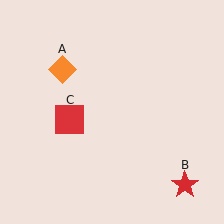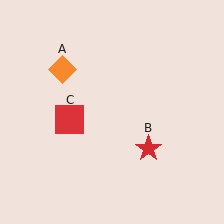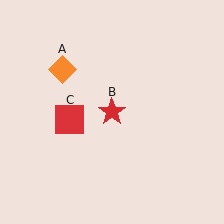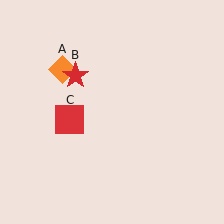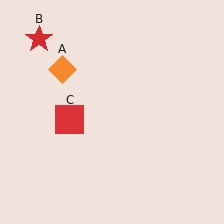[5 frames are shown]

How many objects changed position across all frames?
1 object changed position: red star (object B).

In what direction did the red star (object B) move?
The red star (object B) moved up and to the left.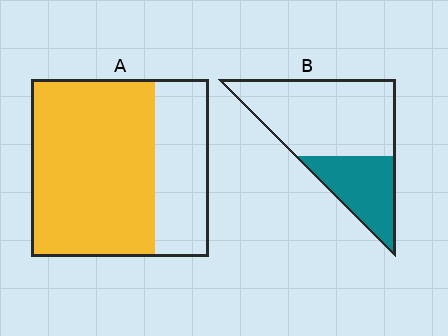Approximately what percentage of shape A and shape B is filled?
A is approximately 70% and B is approximately 30%.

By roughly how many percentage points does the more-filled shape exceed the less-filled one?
By roughly 35 percentage points (A over B).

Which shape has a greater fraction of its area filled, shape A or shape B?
Shape A.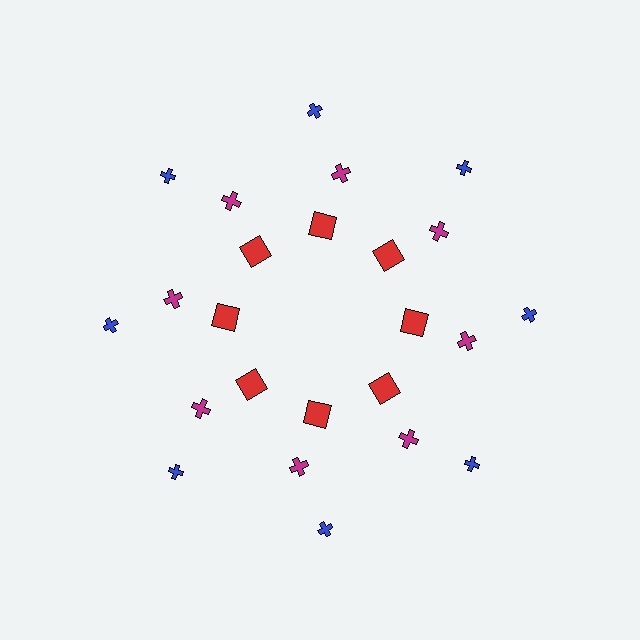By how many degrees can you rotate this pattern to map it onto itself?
The pattern maps onto itself every 45 degrees of rotation.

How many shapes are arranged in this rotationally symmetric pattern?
There are 24 shapes, arranged in 8 groups of 3.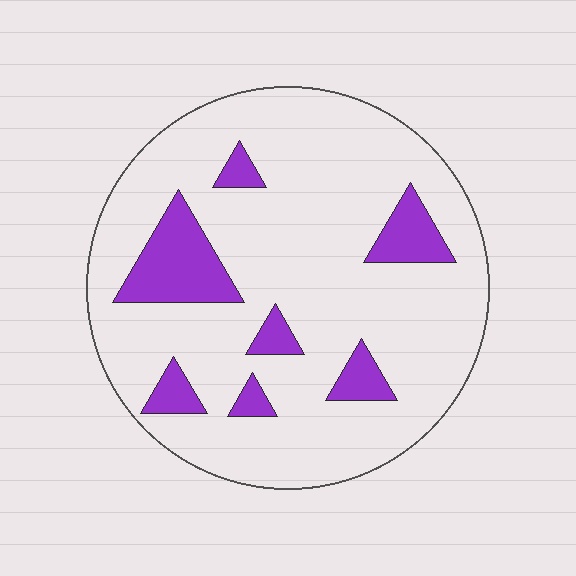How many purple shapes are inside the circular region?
7.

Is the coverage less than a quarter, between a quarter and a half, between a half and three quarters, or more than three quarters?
Less than a quarter.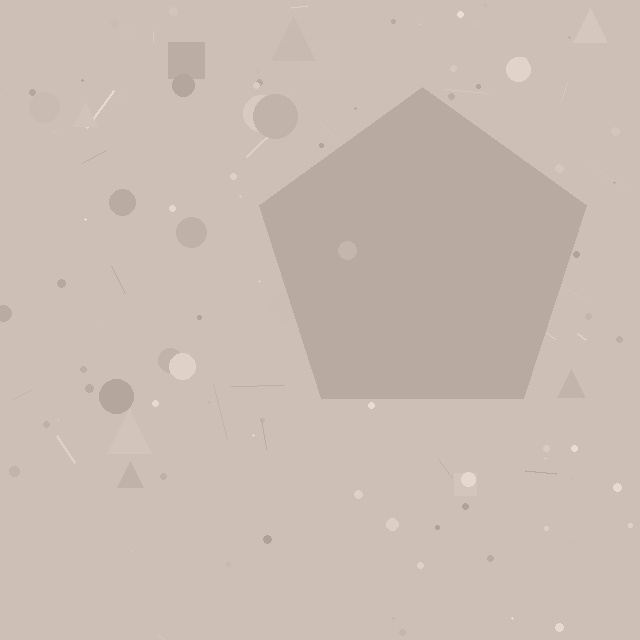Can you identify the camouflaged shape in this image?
The camouflaged shape is a pentagon.